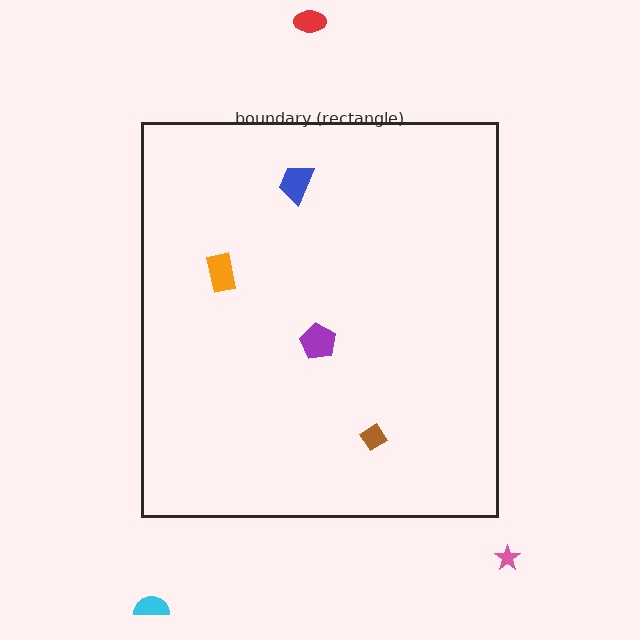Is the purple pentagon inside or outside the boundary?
Inside.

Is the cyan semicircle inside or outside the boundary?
Outside.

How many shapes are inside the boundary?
4 inside, 3 outside.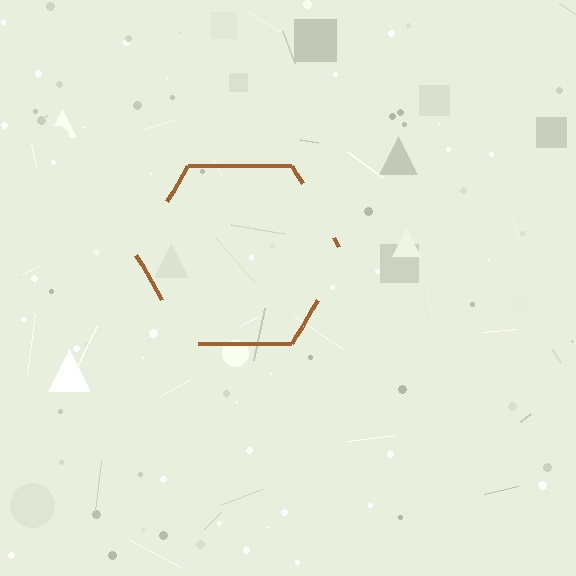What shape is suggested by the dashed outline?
The dashed outline suggests a hexagon.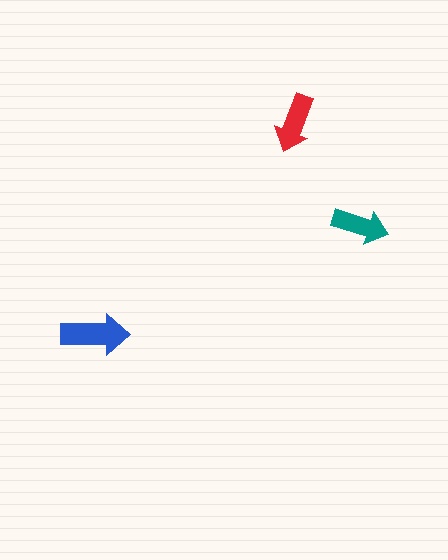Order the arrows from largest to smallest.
the blue one, the red one, the teal one.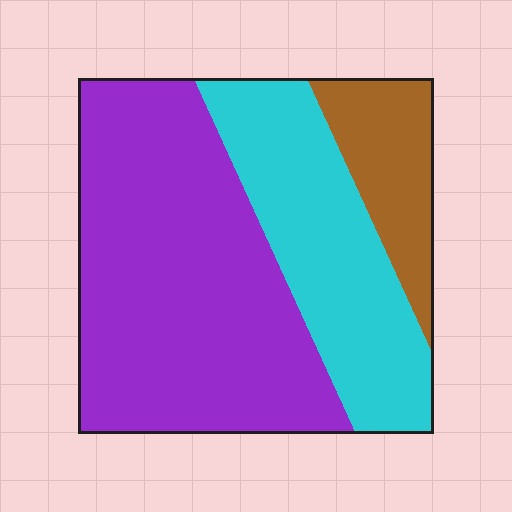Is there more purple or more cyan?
Purple.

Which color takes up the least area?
Brown, at roughly 15%.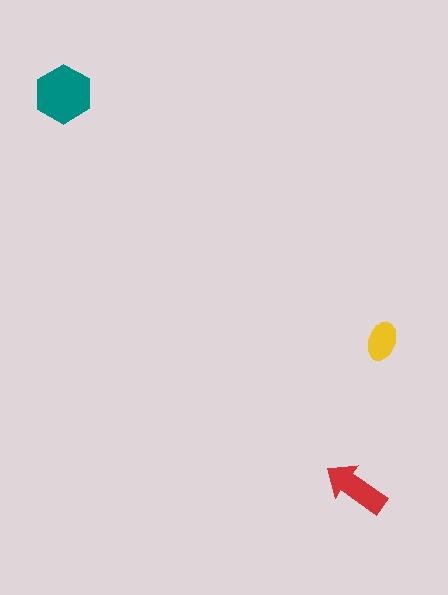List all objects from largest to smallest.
The teal hexagon, the red arrow, the yellow ellipse.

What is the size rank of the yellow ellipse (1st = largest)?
3rd.